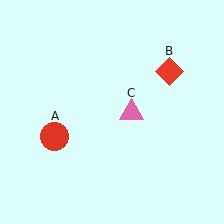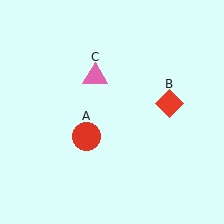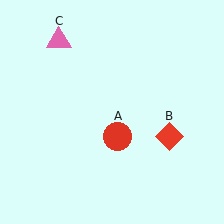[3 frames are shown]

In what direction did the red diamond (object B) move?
The red diamond (object B) moved down.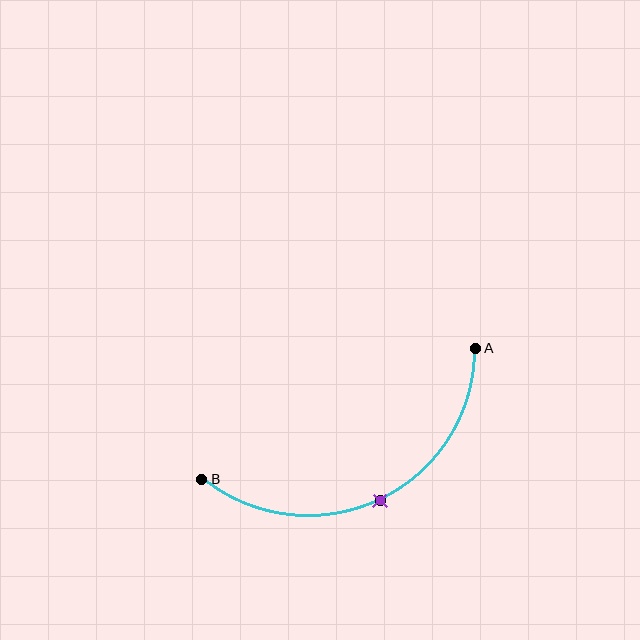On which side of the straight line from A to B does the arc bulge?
The arc bulges below the straight line connecting A and B.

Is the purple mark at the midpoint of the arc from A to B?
Yes. The purple mark lies on the arc at equal arc-length from both A and B — it is the arc midpoint.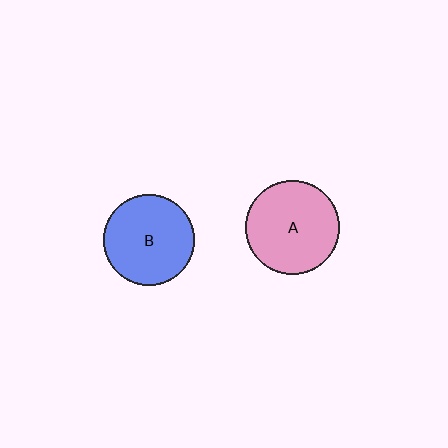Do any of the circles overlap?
No, none of the circles overlap.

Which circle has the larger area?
Circle A (pink).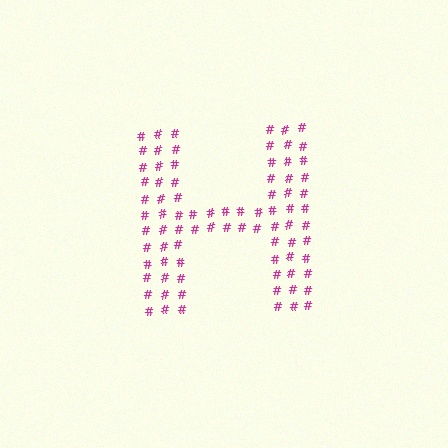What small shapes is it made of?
It is made of small hash symbols.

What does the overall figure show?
The overall figure shows the letter H.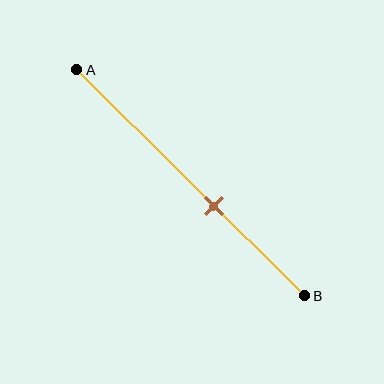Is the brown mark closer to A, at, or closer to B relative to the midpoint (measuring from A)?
The brown mark is closer to point B than the midpoint of segment AB.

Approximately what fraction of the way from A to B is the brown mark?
The brown mark is approximately 60% of the way from A to B.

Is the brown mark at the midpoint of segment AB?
No, the mark is at about 60% from A, not at the 50% midpoint.